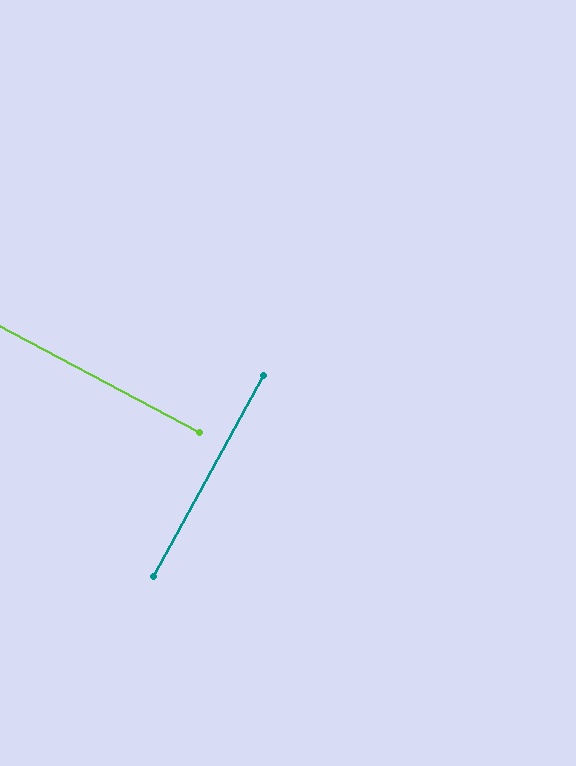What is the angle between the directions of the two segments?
Approximately 89 degrees.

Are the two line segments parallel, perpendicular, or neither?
Perpendicular — they meet at approximately 89°.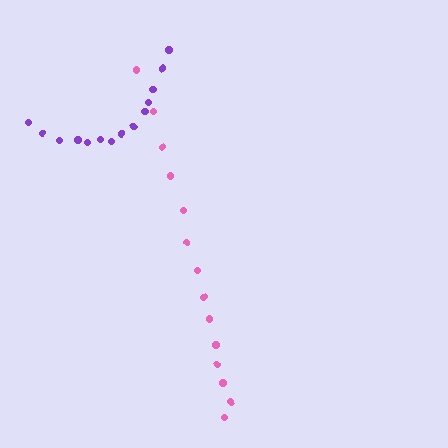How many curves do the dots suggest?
There are 2 distinct paths.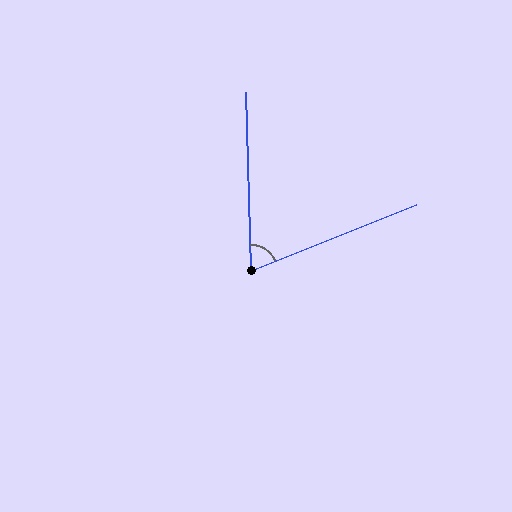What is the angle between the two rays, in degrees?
Approximately 70 degrees.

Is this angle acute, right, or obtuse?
It is acute.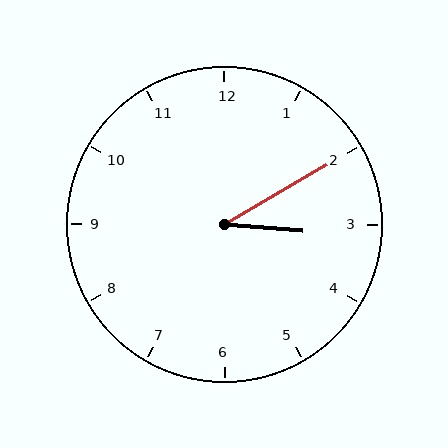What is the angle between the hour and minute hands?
Approximately 35 degrees.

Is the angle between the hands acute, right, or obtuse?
It is acute.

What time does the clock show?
3:10.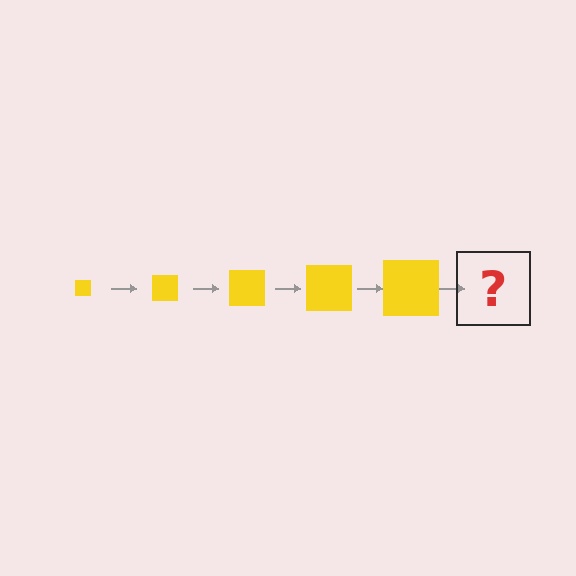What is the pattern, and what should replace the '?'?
The pattern is that the square gets progressively larger each step. The '?' should be a yellow square, larger than the previous one.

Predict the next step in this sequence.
The next step is a yellow square, larger than the previous one.